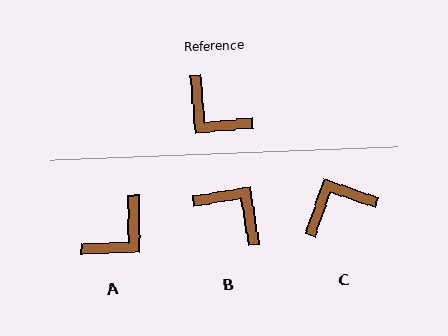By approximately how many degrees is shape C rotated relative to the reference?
Approximately 115 degrees clockwise.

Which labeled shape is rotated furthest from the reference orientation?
B, about 177 degrees away.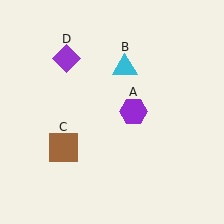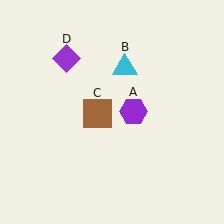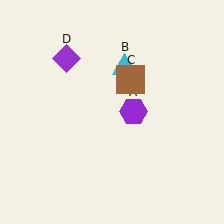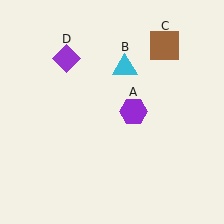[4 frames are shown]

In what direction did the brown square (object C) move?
The brown square (object C) moved up and to the right.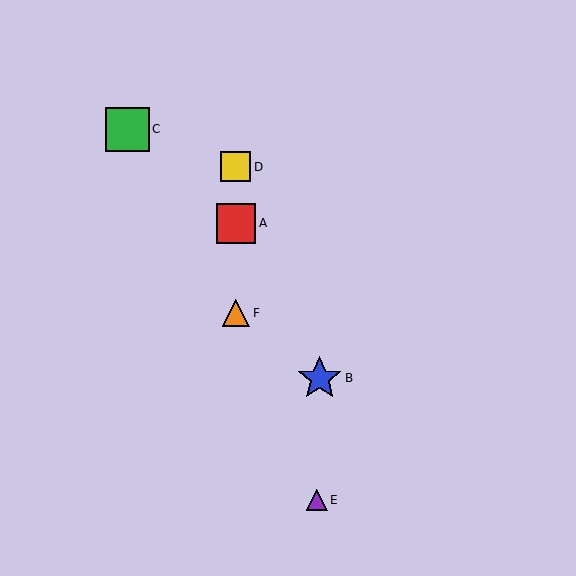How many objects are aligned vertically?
3 objects (A, D, F) are aligned vertically.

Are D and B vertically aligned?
No, D is at x≈236 and B is at x≈320.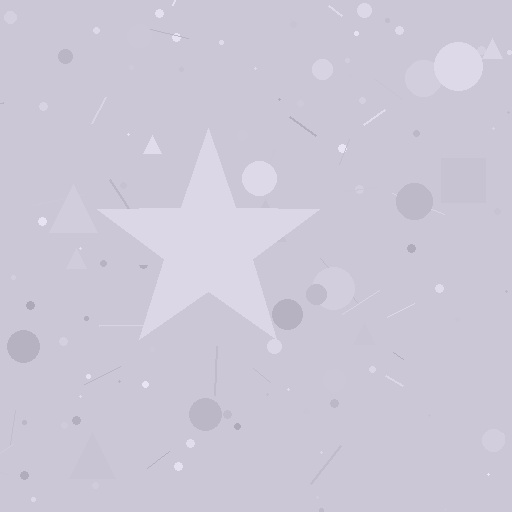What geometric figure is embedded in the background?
A star is embedded in the background.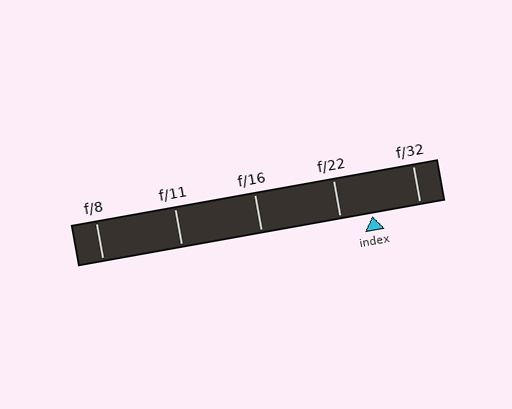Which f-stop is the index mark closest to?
The index mark is closest to f/22.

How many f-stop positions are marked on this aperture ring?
There are 5 f-stop positions marked.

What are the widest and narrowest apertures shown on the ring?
The widest aperture shown is f/8 and the narrowest is f/32.